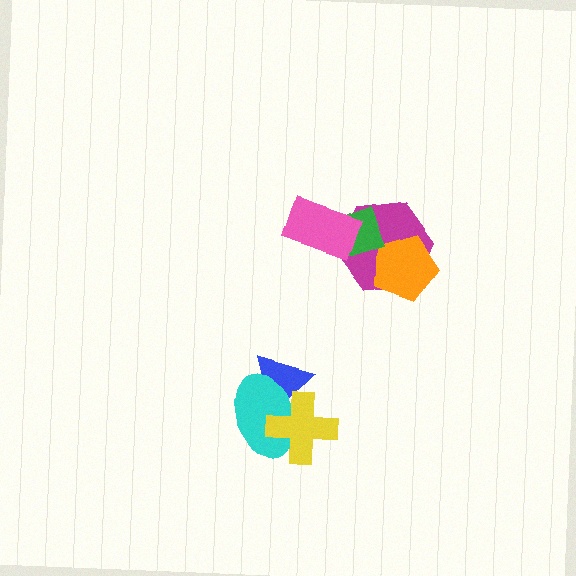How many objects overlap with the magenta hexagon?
3 objects overlap with the magenta hexagon.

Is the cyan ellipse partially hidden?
Yes, it is partially covered by another shape.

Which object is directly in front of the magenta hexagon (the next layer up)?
The orange pentagon is directly in front of the magenta hexagon.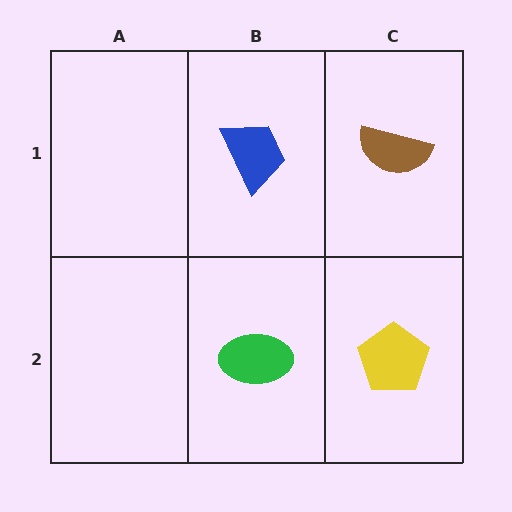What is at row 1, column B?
A blue trapezoid.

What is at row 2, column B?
A green ellipse.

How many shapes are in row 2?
2 shapes.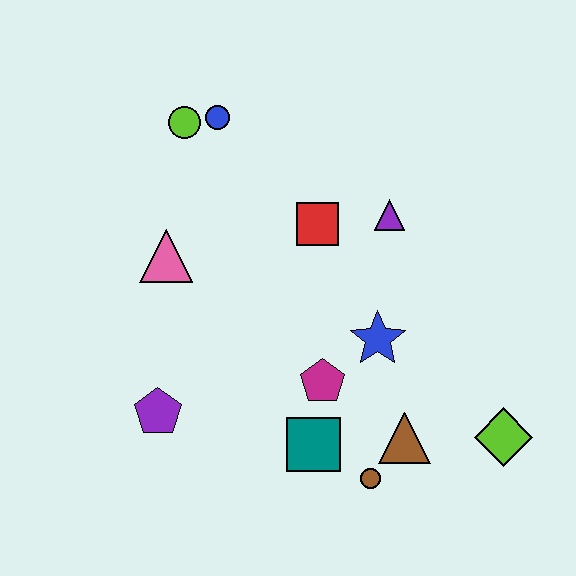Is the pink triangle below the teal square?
No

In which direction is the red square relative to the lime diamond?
The red square is above the lime diamond.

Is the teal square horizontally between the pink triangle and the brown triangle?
Yes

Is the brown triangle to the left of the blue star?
No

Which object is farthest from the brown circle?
The lime circle is farthest from the brown circle.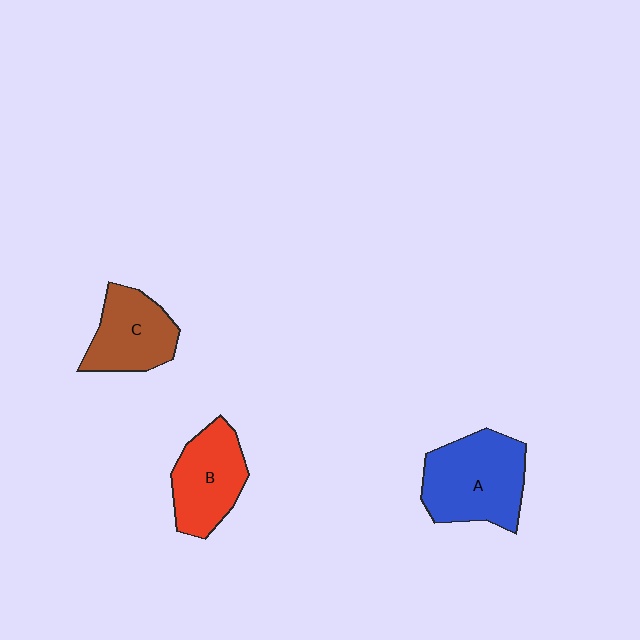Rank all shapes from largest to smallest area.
From largest to smallest: A (blue), B (red), C (brown).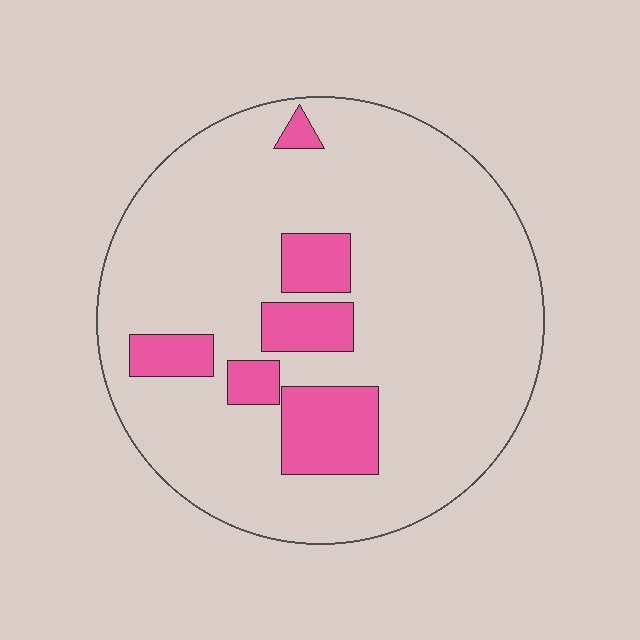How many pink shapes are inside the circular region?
6.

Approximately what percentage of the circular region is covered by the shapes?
Approximately 15%.